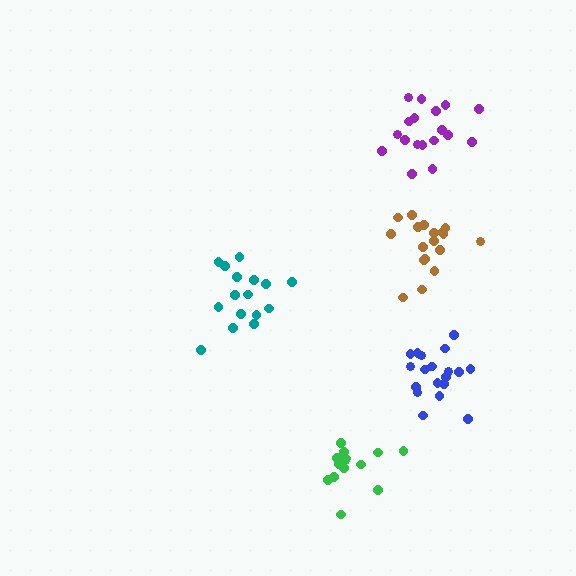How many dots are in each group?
Group 1: 15 dots, Group 2: 16 dots, Group 3: 19 dots, Group 4: 18 dots, Group 5: 18 dots (86 total).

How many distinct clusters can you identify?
There are 5 distinct clusters.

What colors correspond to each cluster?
The clusters are colored: green, teal, blue, purple, brown.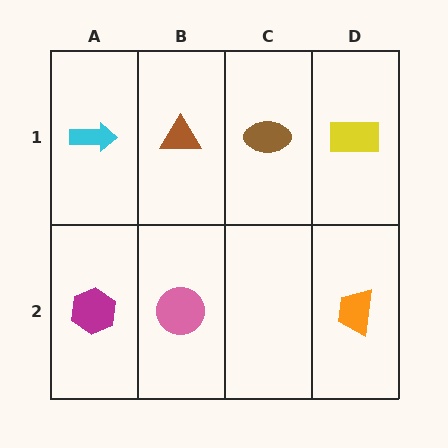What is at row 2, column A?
A magenta hexagon.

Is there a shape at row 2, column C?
No, that cell is empty.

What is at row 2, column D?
An orange trapezoid.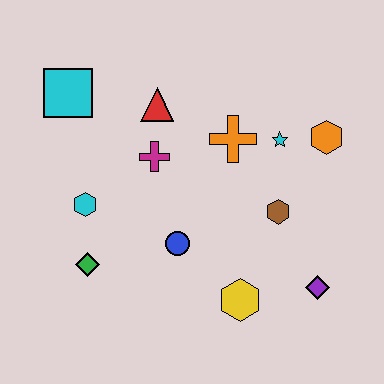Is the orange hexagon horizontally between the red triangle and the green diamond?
No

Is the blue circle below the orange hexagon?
Yes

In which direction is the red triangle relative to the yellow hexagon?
The red triangle is above the yellow hexagon.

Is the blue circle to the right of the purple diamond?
No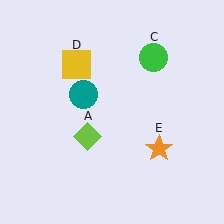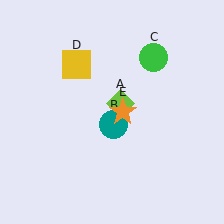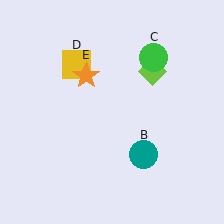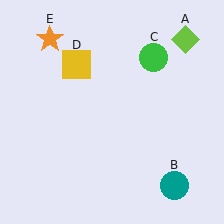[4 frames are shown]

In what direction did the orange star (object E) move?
The orange star (object E) moved up and to the left.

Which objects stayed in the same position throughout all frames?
Green circle (object C) and yellow square (object D) remained stationary.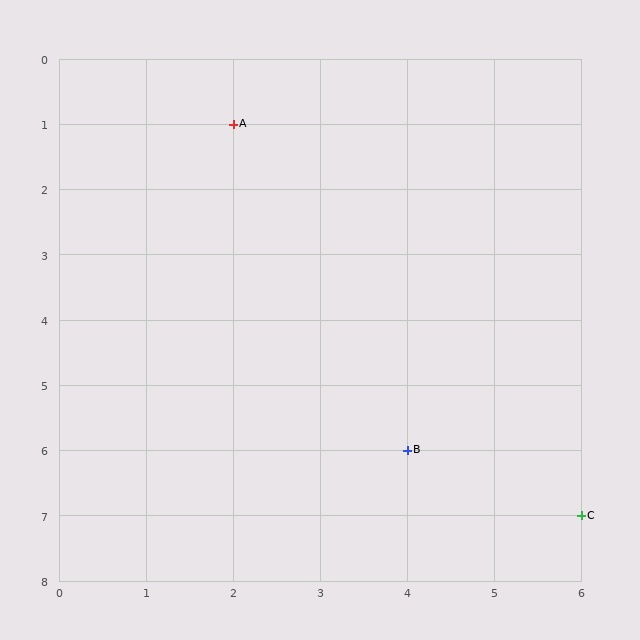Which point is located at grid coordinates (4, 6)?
Point B is at (4, 6).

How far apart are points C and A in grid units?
Points C and A are 4 columns and 6 rows apart (about 7.2 grid units diagonally).